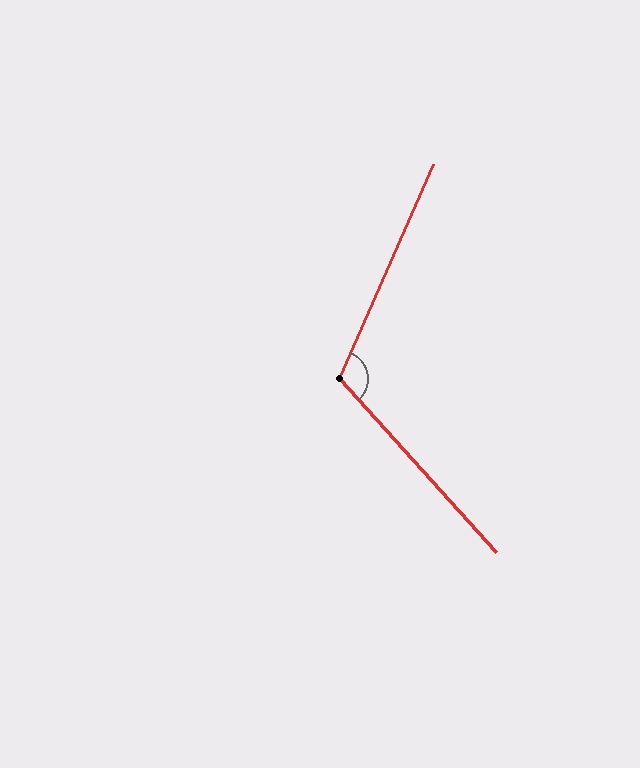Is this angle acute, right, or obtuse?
It is obtuse.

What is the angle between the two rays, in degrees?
Approximately 114 degrees.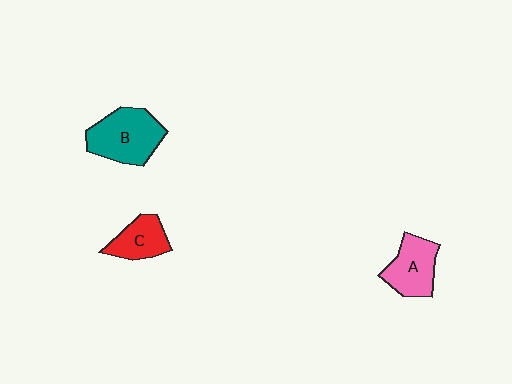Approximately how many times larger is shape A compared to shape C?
Approximately 1.2 times.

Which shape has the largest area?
Shape B (teal).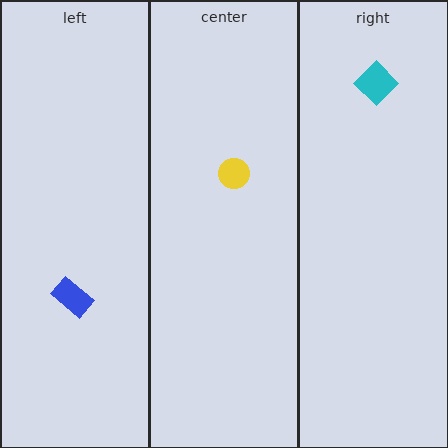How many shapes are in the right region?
1.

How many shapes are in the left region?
1.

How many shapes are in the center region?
1.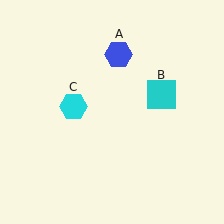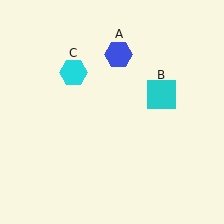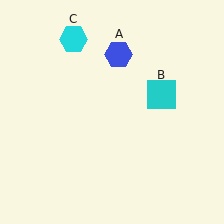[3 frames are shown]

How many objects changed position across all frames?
1 object changed position: cyan hexagon (object C).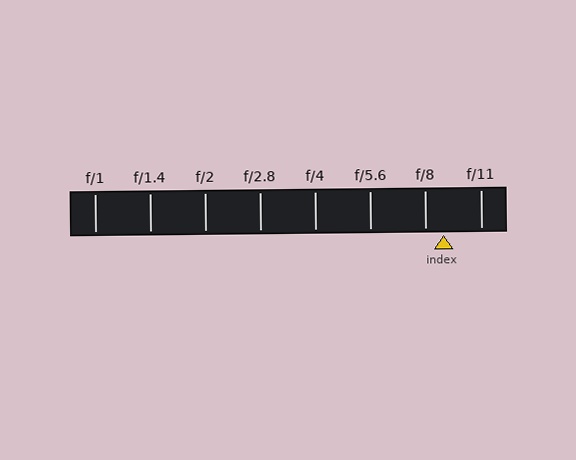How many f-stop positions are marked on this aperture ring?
There are 8 f-stop positions marked.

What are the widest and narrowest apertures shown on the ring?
The widest aperture shown is f/1 and the narrowest is f/11.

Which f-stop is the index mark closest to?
The index mark is closest to f/8.